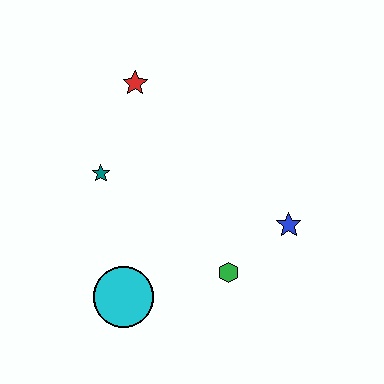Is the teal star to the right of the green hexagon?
No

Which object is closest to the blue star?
The green hexagon is closest to the blue star.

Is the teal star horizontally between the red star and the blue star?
No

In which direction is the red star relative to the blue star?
The red star is to the left of the blue star.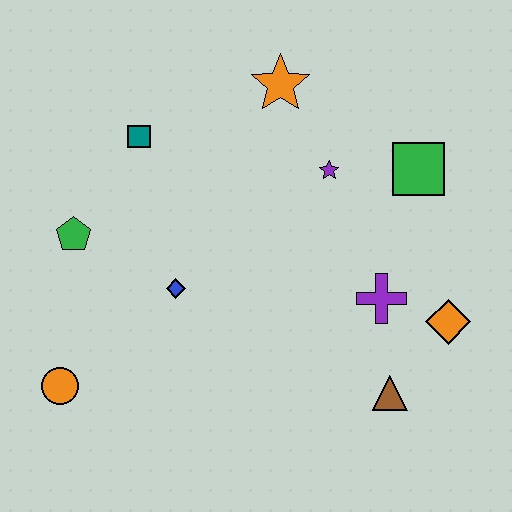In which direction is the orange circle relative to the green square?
The orange circle is to the left of the green square.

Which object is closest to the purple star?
The green square is closest to the purple star.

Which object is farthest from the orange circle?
The green square is farthest from the orange circle.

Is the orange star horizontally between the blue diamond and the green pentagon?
No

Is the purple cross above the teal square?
No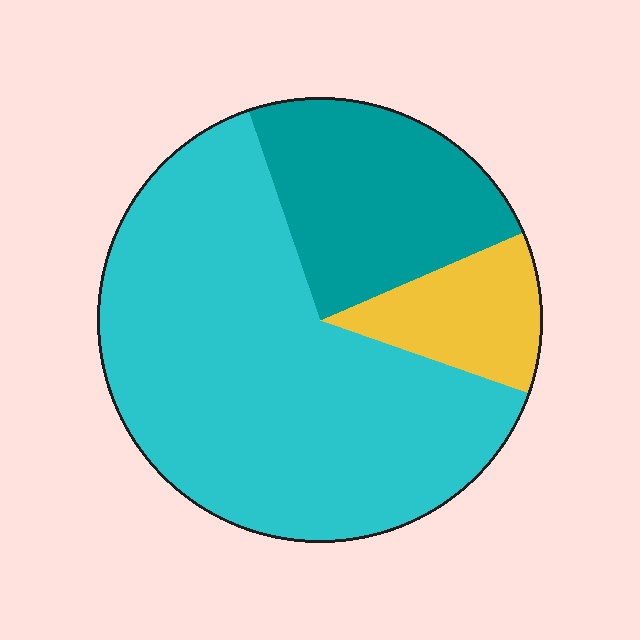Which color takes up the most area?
Cyan, at roughly 65%.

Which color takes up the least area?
Yellow, at roughly 10%.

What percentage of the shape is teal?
Teal takes up about one quarter (1/4) of the shape.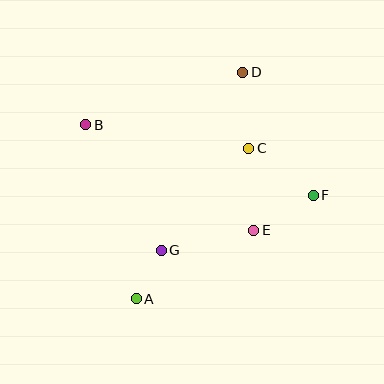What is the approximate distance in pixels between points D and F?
The distance between D and F is approximately 142 pixels.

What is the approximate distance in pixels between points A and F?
The distance between A and F is approximately 205 pixels.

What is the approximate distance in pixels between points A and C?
The distance between A and C is approximately 188 pixels.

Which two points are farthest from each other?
Points A and D are farthest from each other.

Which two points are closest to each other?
Points A and G are closest to each other.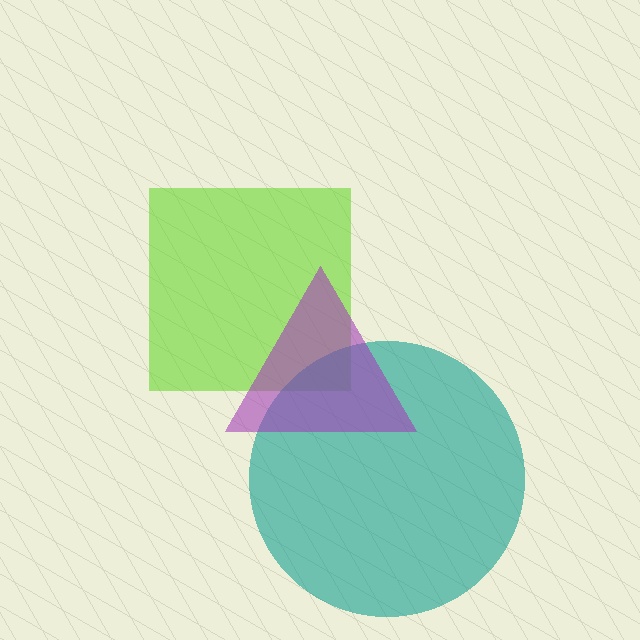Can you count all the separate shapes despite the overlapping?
Yes, there are 3 separate shapes.